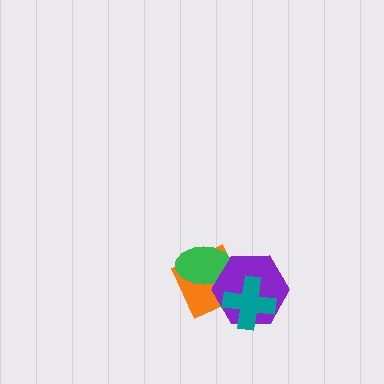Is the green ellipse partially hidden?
Yes, it is partially covered by another shape.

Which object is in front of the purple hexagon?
The teal cross is in front of the purple hexagon.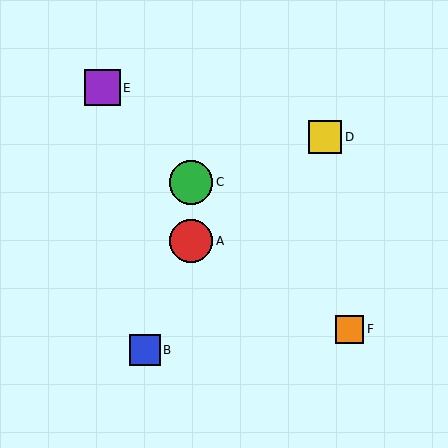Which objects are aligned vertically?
Objects A, C are aligned vertically.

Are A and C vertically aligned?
Yes, both are at x≈191.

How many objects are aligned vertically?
2 objects (A, C) are aligned vertically.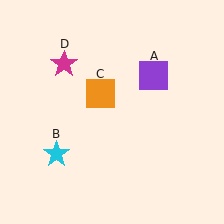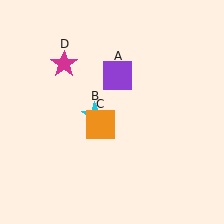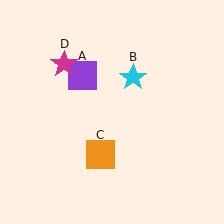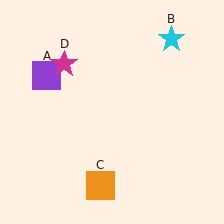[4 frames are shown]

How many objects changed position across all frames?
3 objects changed position: purple square (object A), cyan star (object B), orange square (object C).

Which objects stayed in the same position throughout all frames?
Magenta star (object D) remained stationary.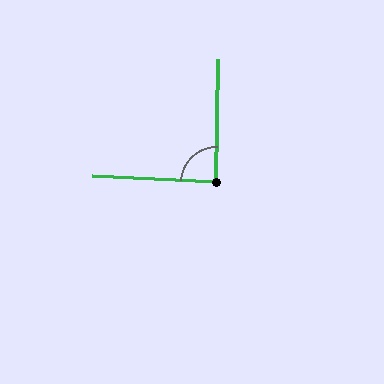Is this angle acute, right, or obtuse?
It is approximately a right angle.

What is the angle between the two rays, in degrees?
Approximately 88 degrees.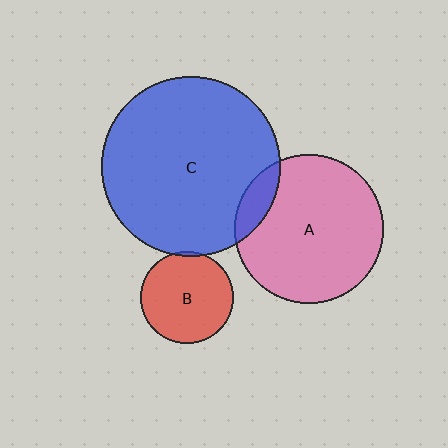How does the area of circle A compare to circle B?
Approximately 2.6 times.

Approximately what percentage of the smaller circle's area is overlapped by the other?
Approximately 10%.